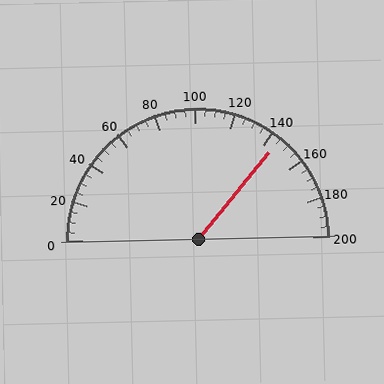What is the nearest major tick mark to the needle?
The nearest major tick mark is 140.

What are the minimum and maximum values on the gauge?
The gauge ranges from 0 to 200.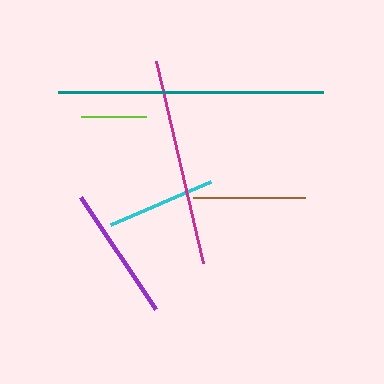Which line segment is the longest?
The teal line is the longest at approximately 264 pixels.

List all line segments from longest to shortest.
From longest to shortest: teal, magenta, purple, brown, cyan, lime.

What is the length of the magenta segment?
The magenta segment is approximately 208 pixels long.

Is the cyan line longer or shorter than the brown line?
The brown line is longer than the cyan line.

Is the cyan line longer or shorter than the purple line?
The purple line is longer than the cyan line.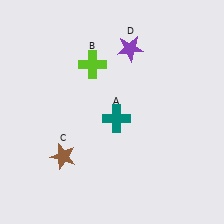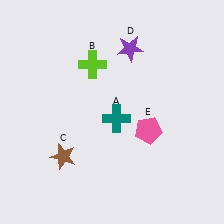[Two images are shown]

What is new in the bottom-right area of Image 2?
A pink pentagon (E) was added in the bottom-right area of Image 2.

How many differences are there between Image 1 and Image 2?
There is 1 difference between the two images.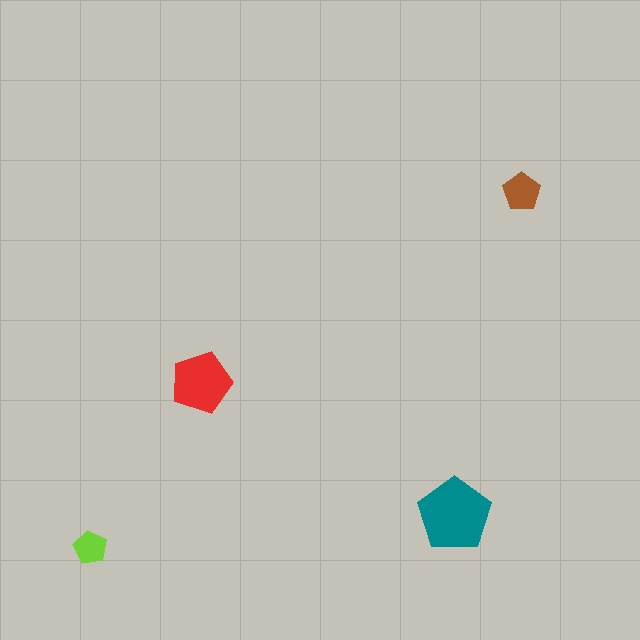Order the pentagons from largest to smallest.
the teal one, the red one, the brown one, the lime one.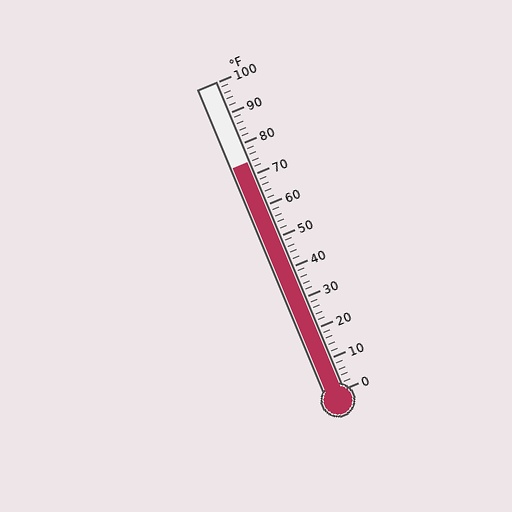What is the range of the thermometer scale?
The thermometer scale ranges from 0°F to 100°F.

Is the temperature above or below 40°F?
The temperature is above 40°F.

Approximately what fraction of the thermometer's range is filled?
The thermometer is filled to approximately 75% of its range.